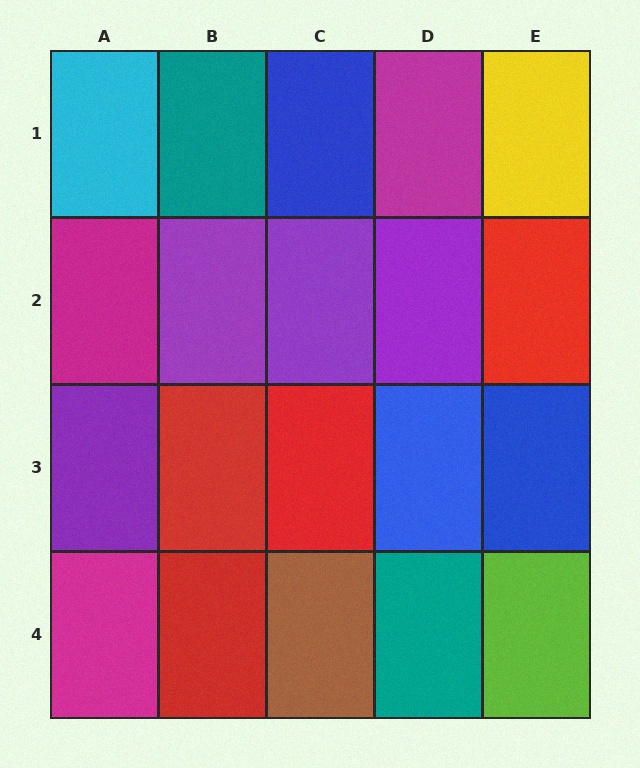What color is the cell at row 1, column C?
Blue.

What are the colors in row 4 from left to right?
Magenta, red, brown, teal, lime.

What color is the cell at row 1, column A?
Cyan.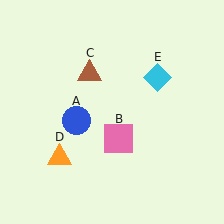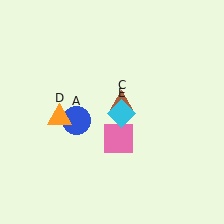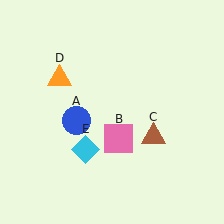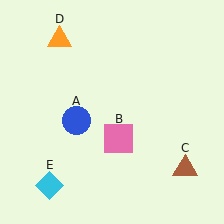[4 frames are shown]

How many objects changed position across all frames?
3 objects changed position: brown triangle (object C), orange triangle (object D), cyan diamond (object E).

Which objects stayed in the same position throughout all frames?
Blue circle (object A) and pink square (object B) remained stationary.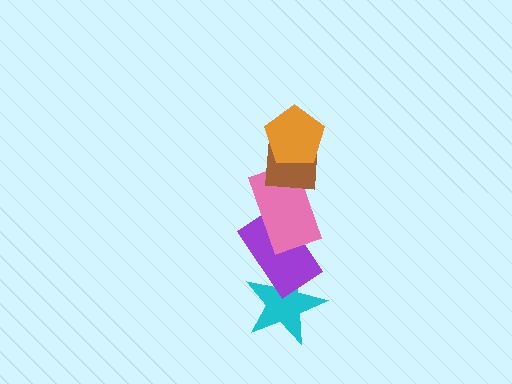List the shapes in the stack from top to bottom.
From top to bottom: the orange pentagon, the brown square, the pink rectangle, the purple rectangle, the cyan star.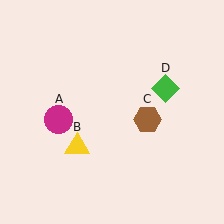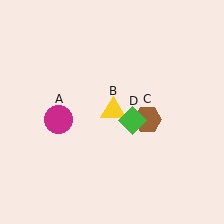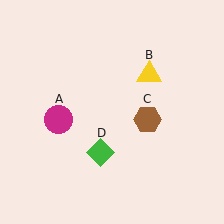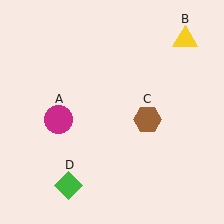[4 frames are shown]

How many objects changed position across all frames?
2 objects changed position: yellow triangle (object B), green diamond (object D).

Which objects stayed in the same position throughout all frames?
Magenta circle (object A) and brown hexagon (object C) remained stationary.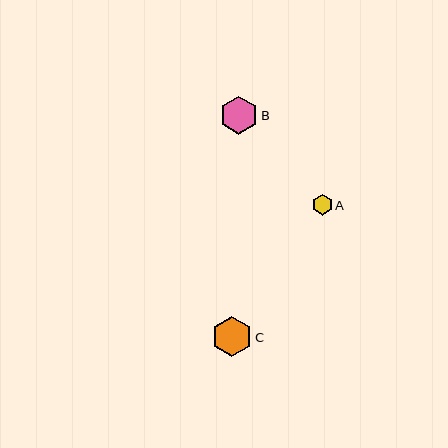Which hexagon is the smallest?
Hexagon A is the smallest with a size of approximately 21 pixels.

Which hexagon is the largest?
Hexagon C is the largest with a size of approximately 40 pixels.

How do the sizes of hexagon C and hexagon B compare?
Hexagon C and hexagon B are approximately the same size.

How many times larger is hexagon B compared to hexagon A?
Hexagon B is approximately 1.8 times the size of hexagon A.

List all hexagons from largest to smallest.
From largest to smallest: C, B, A.